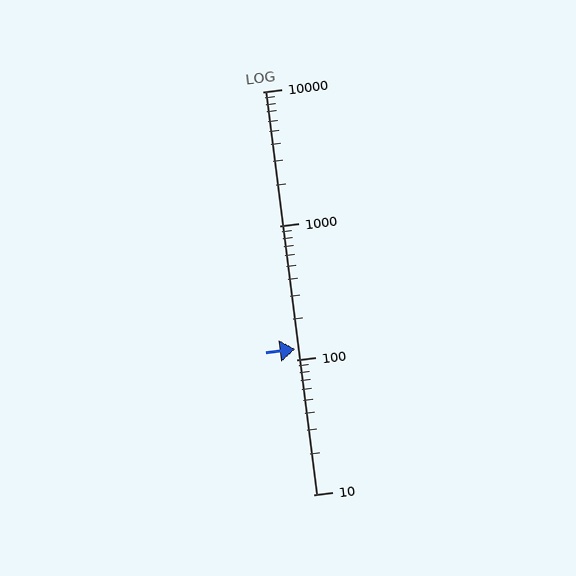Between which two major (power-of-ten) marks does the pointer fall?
The pointer is between 100 and 1000.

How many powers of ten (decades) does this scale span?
The scale spans 3 decades, from 10 to 10000.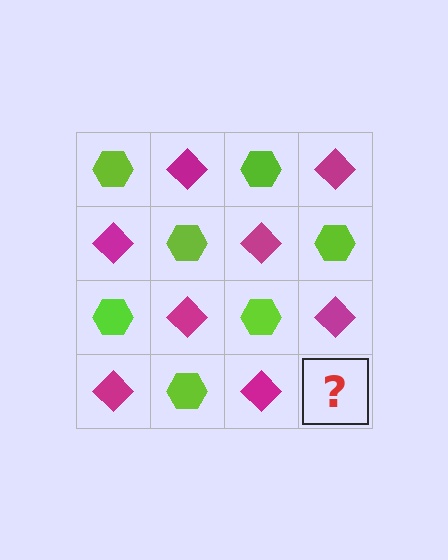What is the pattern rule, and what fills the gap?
The rule is that it alternates lime hexagon and magenta diamond in a checkerboard pattern. The gap should be filled with a lime hexagon.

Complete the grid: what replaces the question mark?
The question mark should be replaced with a lime hexagon.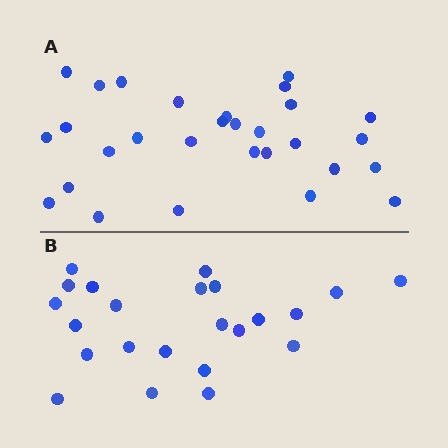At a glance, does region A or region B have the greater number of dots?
Region A (the top region) has more dots.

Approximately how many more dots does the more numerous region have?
Region A has about 6 more dots than region B.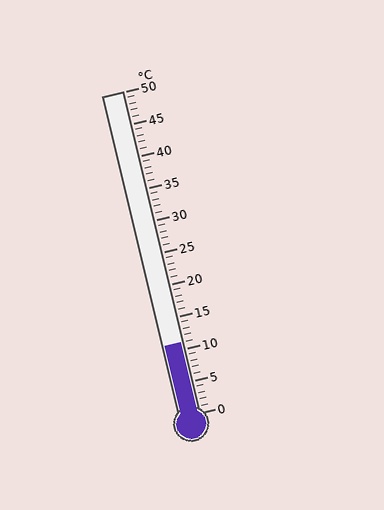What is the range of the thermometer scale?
The thermometer scale ranges from 0°C to 50°C.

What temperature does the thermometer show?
The thermometer shows approximately 11°C.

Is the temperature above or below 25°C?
The temperature is below 25°C.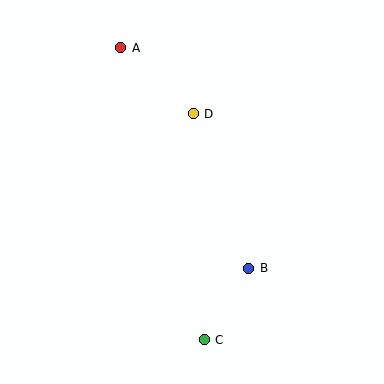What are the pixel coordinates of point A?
Point A is at (121, 48).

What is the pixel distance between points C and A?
The distance between C and A is 304 pixels.